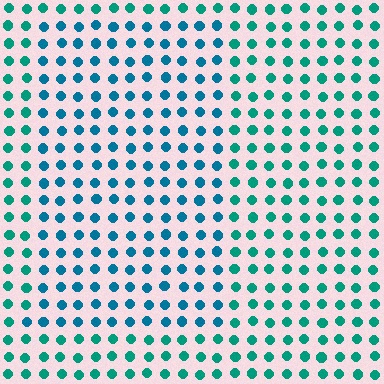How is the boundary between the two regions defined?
The boundary is defined purely by a slight shift in hue (about 26 degrees). Spacing, size, and orientation are identical on both sides.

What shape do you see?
I see a rectangle.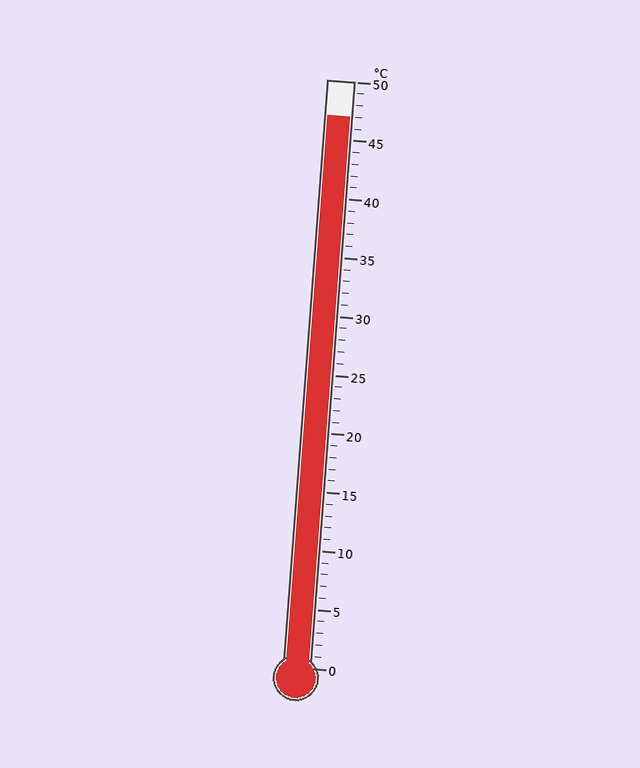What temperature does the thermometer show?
The thermometer shows approximately 47°C.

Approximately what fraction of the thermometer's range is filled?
The thermometer is filled to approximately 95% of its range.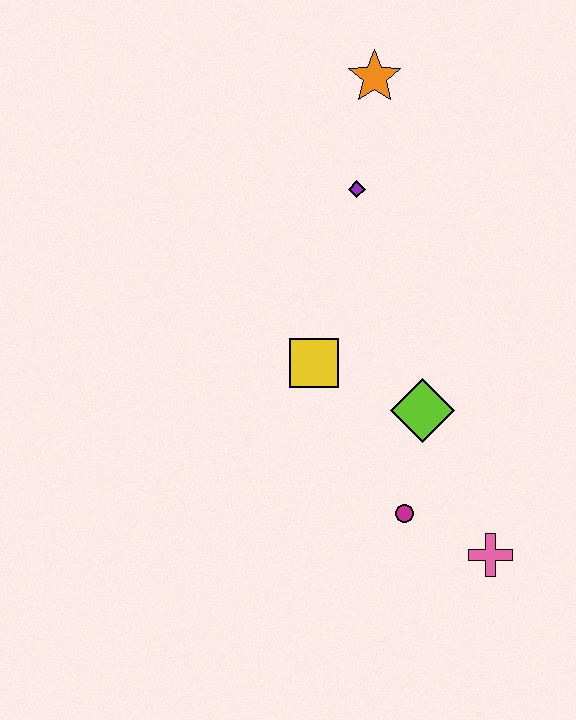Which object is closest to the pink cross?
The magenta circle is closest to the pink cross.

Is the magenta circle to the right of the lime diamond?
No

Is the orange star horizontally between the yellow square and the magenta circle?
Yes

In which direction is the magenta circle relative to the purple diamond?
The magenta circle is below the purple diamond.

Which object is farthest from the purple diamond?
The pink cross is farthest from the purple diamond.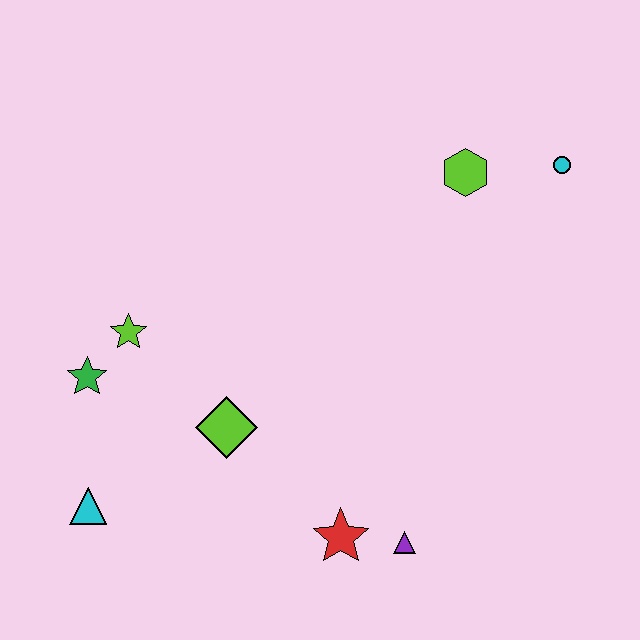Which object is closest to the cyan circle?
The lime hexagon is closest to the cyan circle.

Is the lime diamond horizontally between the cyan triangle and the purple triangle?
Yes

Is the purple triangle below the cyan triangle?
Yes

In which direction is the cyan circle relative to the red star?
The cyan circle is above the red star.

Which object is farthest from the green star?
The cyan circle is farthest from the green star.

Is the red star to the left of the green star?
No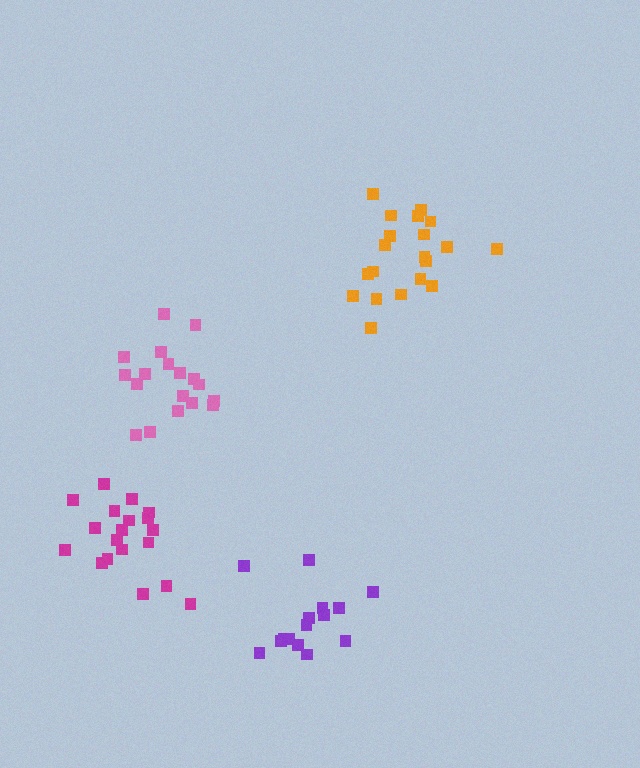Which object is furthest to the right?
The orange cluster is rightmost.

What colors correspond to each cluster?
The clusters are colored: magenta, orange, pink, purple.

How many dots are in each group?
Group 1: 19 dots, Group 2: 20 dots, Group 3: 18 dots, Group 4: 15 dots (72 total).